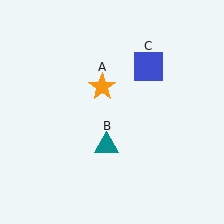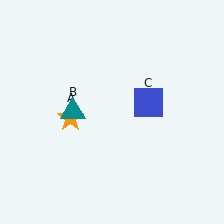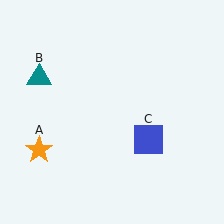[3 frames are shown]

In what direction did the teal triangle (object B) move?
The teal triangle (object B) moved up and to the left.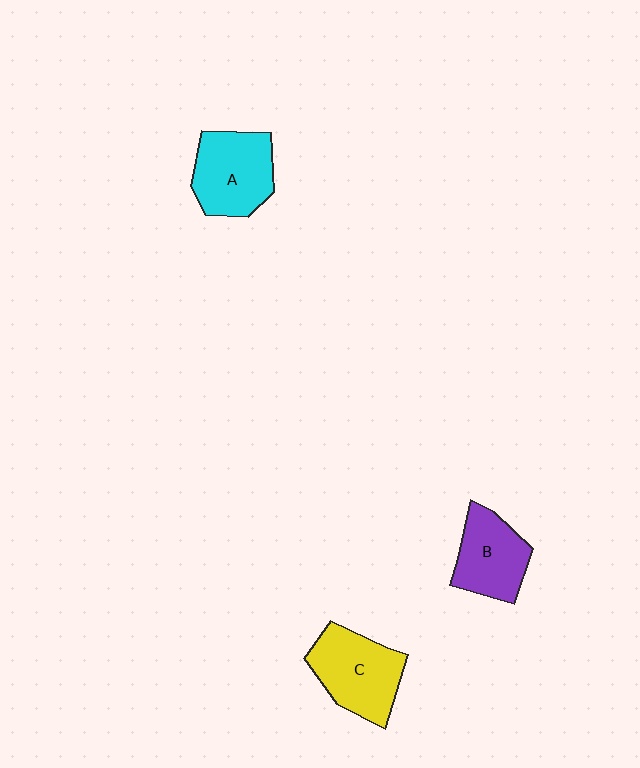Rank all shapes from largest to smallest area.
From largest to smallest: C (yellow), A (cyan), B (purple).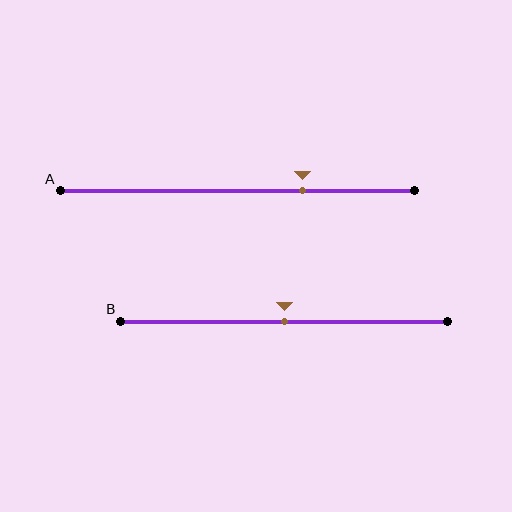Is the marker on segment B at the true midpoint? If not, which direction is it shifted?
Yes, the marker on segment B is at the true midpoint.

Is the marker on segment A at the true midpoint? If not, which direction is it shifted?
No, the marker on segment A is shifted to the right by about 18% of the segment length.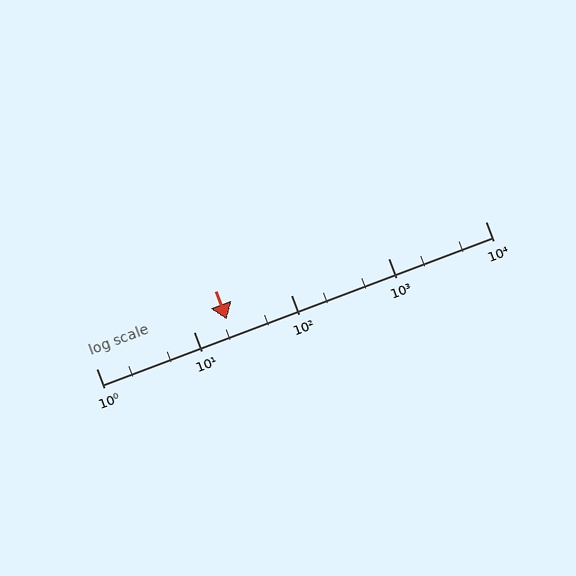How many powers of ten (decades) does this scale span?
The scale spans 4 decades, from 1 to 10000.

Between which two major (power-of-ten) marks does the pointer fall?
The pointer is between 10 and 100.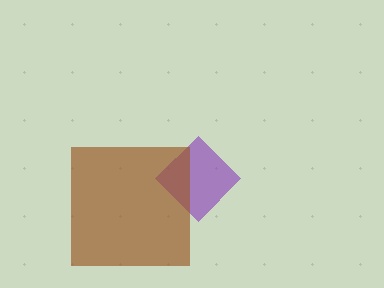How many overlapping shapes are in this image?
There are 2 overlapping shapes in the image.